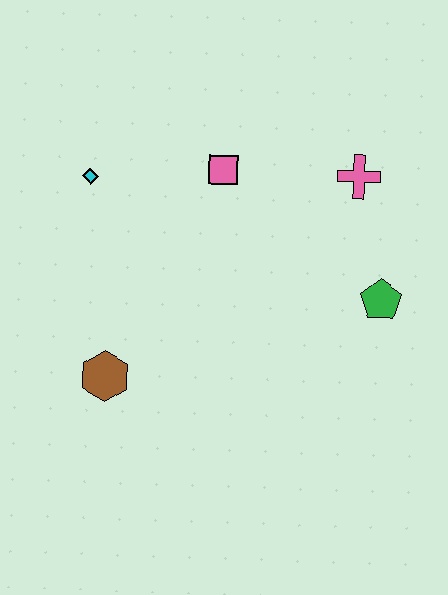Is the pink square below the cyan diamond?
No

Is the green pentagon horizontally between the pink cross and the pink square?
No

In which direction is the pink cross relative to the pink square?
The pink cross is to the right of the pink square.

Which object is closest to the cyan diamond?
The pink square is closest to the cyan diamond.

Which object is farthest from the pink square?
The brown hexagon is farthest from the pink square.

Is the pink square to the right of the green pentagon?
No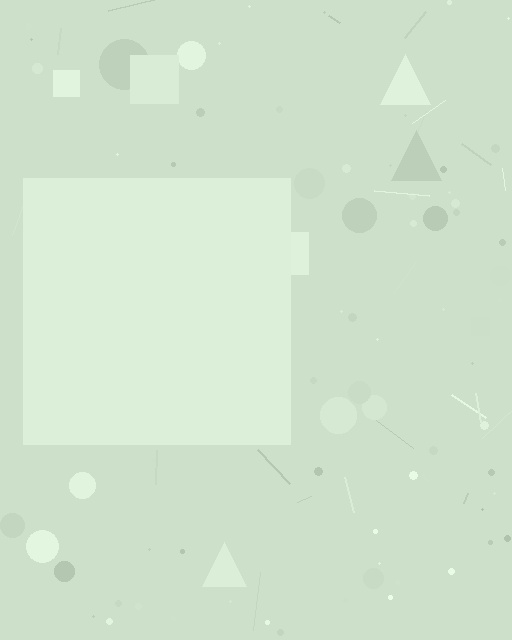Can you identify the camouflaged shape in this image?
The camouflaged shape is a square.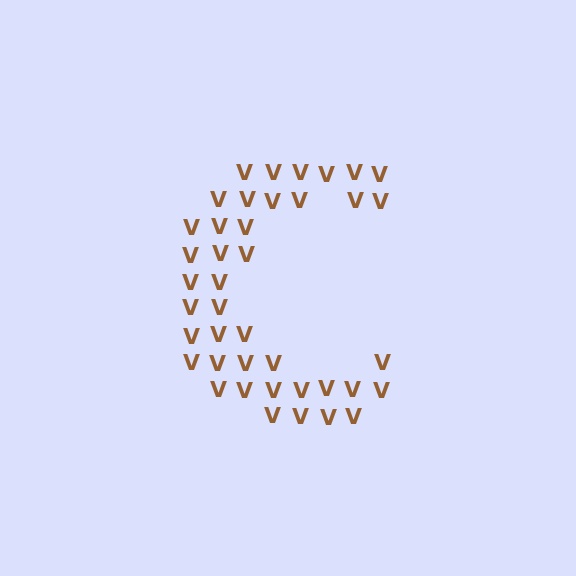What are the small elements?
The small elements are letter V's.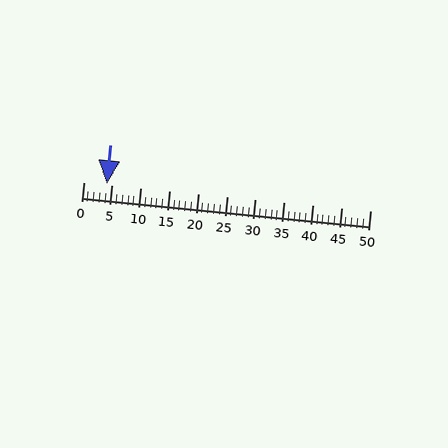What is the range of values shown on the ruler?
The ruler shows values from 0 to 50.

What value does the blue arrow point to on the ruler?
The blue arrow points to approximately 4.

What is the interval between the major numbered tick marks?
The major tick marks are spaced 5 units apart.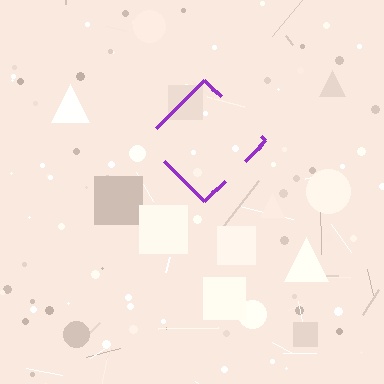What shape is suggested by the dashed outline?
The dashed outline suggests a diamond.